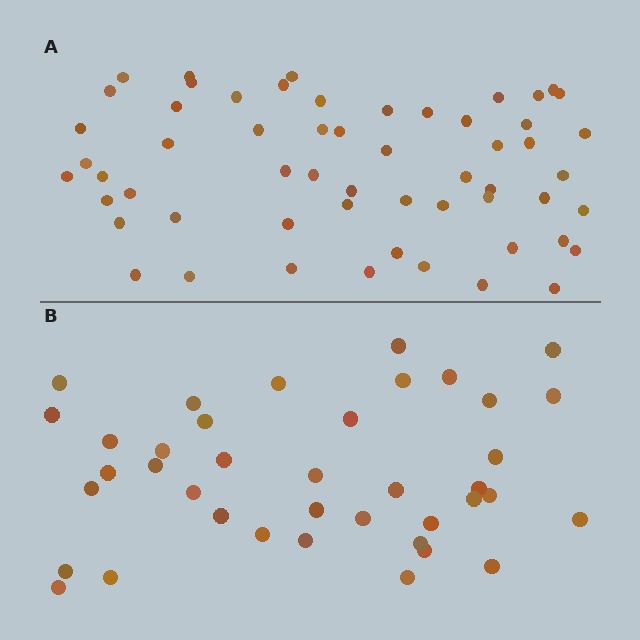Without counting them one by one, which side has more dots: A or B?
Region A (the top region) has more dots.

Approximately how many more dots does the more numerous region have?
Region A has approximately 20 more dots than region B.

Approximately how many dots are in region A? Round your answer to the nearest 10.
About 60 dots. (The exact count is 57, which rounds to 60.)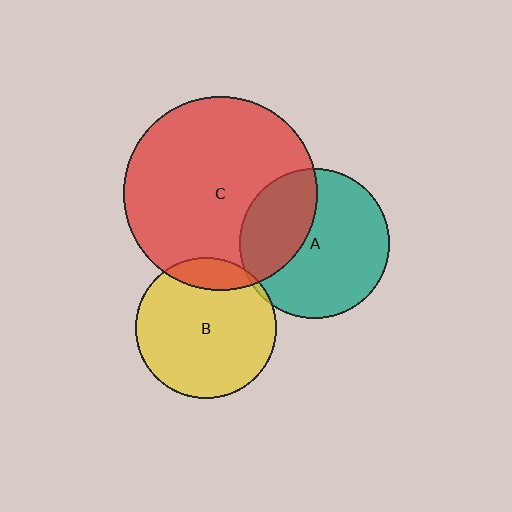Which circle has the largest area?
Circle C (red).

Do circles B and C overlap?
Yes.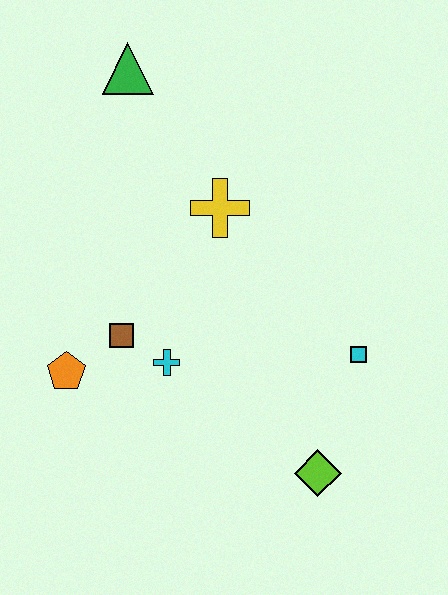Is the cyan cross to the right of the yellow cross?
No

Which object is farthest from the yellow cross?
The lime diamond is farthest from the yellow cross.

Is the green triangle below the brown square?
No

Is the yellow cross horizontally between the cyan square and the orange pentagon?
Yes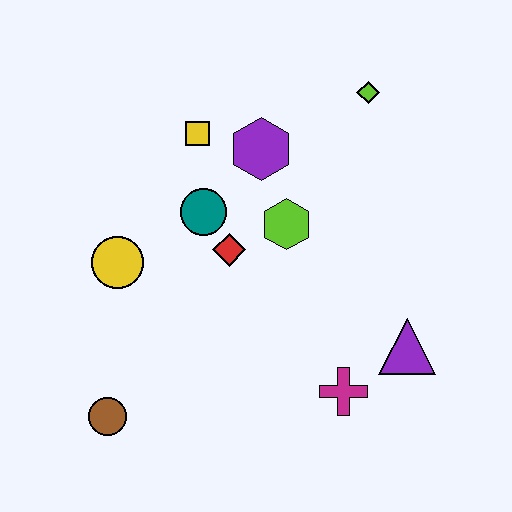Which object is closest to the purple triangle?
The magenta cross is closest to the purple triangle.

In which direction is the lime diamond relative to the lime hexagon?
The lime diamond is above the lime hexagon.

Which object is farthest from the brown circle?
The lime diamond is farthest from the brown circle.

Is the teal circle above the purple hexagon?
No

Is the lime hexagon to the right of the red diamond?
Yes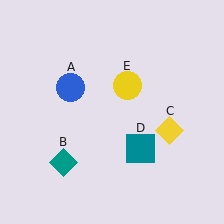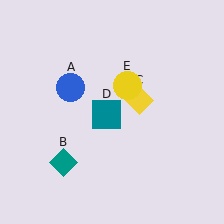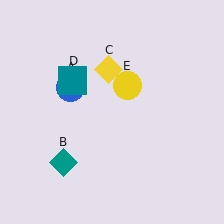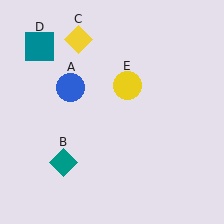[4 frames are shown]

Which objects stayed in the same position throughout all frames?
Blue circle (object A) and teal diamond (object B) and yellow circle (object E) remained stationary.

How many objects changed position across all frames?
2 objects changed position: yellow diamond (object C), teal square (object D).